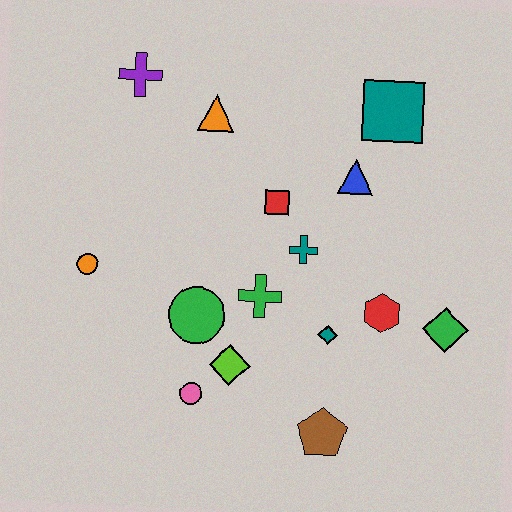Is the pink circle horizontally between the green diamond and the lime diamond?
No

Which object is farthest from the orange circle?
The green diamond is farthest from the orange circle.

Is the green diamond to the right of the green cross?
Yes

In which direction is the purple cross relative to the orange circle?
The purple cross is above the orange circle.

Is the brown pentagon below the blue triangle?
Yes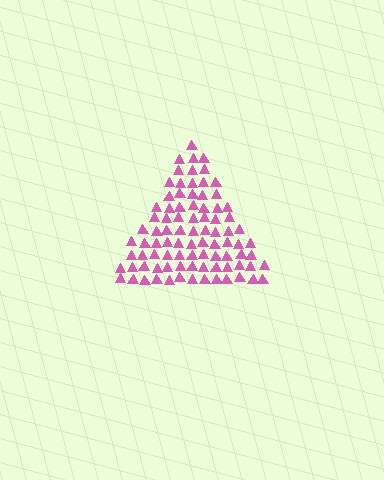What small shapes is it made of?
It is made of small triangles.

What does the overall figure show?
The overall figure shows a triangle.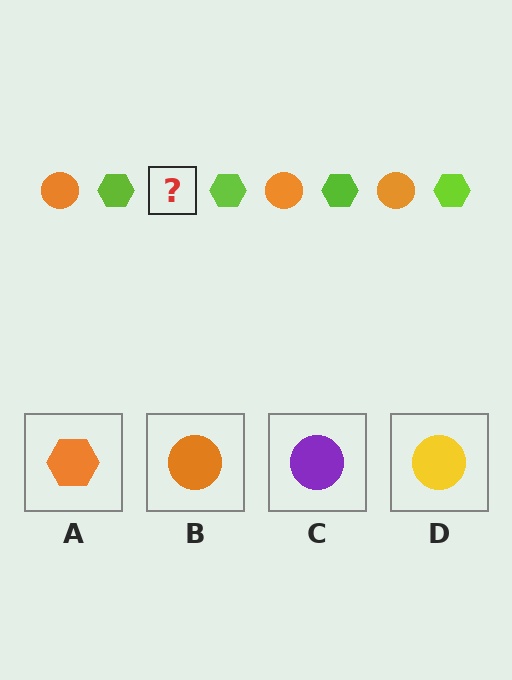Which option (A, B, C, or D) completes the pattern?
B.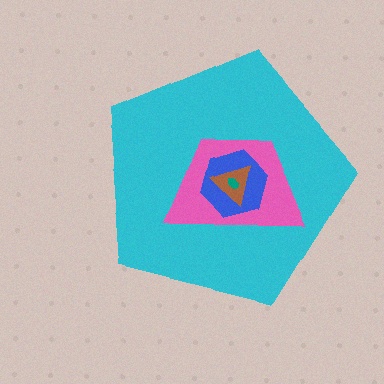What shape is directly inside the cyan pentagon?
The pink trapezoid.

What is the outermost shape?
The cyan pentagon.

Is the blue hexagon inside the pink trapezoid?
Yes.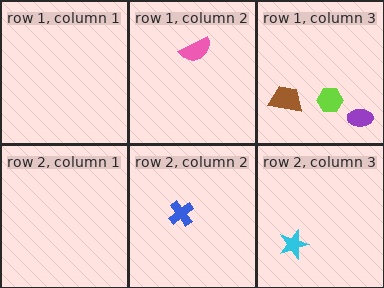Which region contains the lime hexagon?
The row 1, column 3 region.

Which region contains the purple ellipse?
The row 1, column 3 region.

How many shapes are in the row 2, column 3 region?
1.